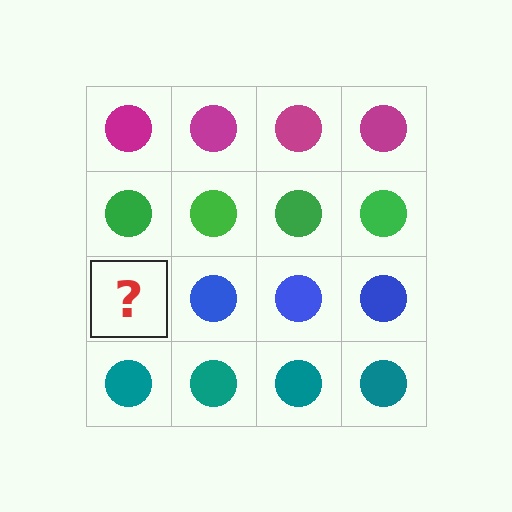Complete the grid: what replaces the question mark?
The question mark should be replaced with a blue circle.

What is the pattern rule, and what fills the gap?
The rule is that each row has a consistent color. The gap should be filled with a blue circle.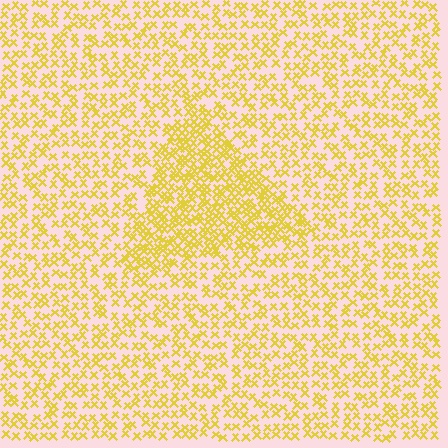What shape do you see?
I see a triangle.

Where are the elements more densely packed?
The elements are more densely packed inside the triangle boundary.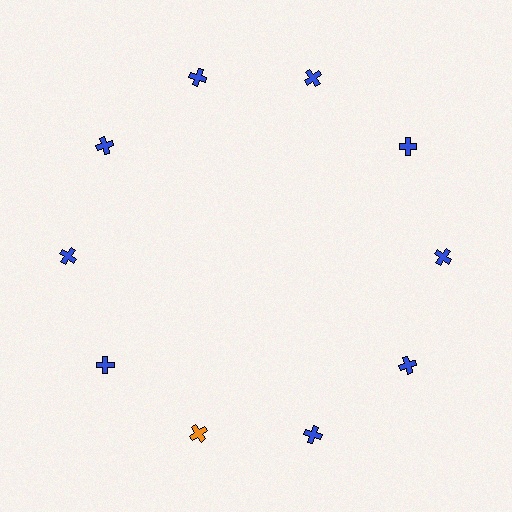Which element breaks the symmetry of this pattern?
The orange cross at roughly the 7 o'clock position breaks the symmetry. All other shapes are blue crosses.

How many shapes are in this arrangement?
There are 10 shapes arranged in a ring pattern.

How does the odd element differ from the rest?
It has a different color: orange instead of blue.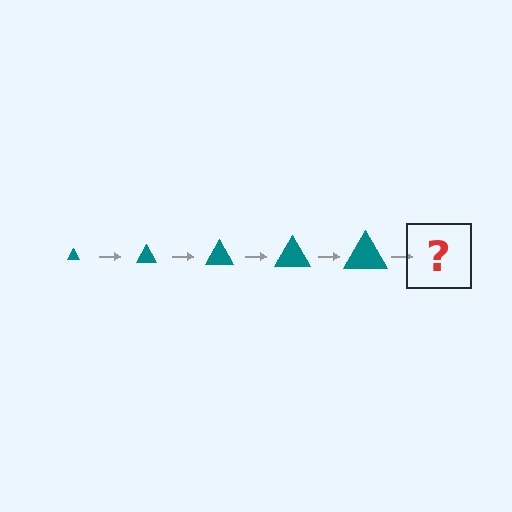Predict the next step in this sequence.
The next step is a teal triangle, larger than the previous one.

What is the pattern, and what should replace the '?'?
The pattern is that the triangle gets progressively larger each step. The '?' should be a teal triangle, larger than the previous one.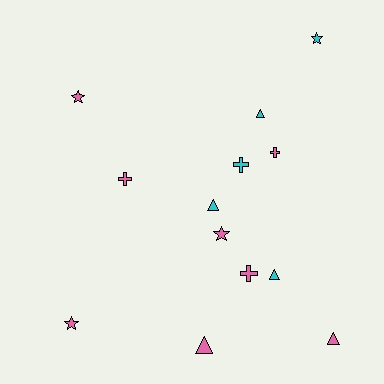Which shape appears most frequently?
Triangle, with 5 objects.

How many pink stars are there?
There are 3 pink stars.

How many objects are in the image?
There are 13 objects.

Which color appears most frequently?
Pink, with 8 objects.